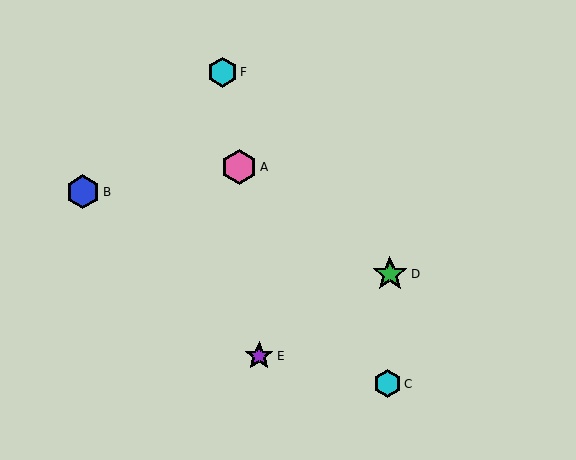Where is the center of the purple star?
The center of the purple star is at (259, 356).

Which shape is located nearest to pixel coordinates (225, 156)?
The pink hexagon (labeled A) at (239, 167) is nearest to that location.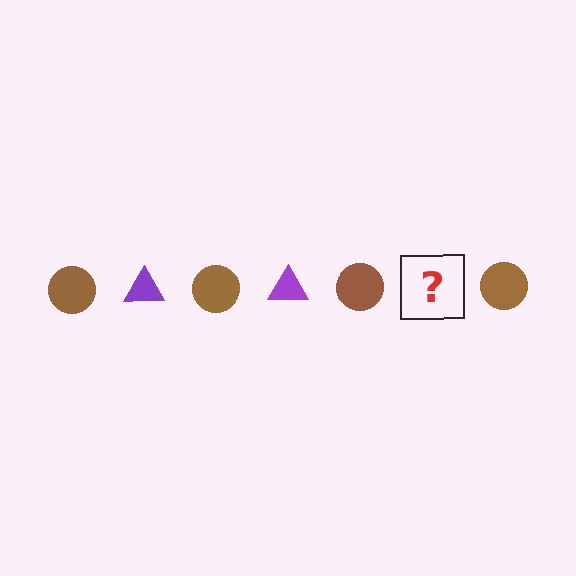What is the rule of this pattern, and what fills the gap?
The rule is that the pattern alternates between brown circle and purple triangle. The gap should be filled with a purple triangle.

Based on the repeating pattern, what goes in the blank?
The blank should be a purple triangle.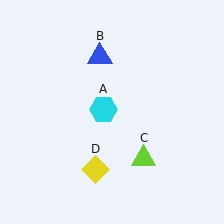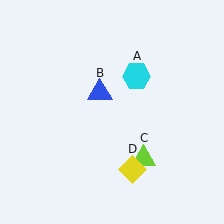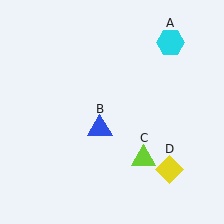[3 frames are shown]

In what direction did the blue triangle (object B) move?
The blue triangle (object B) moved down.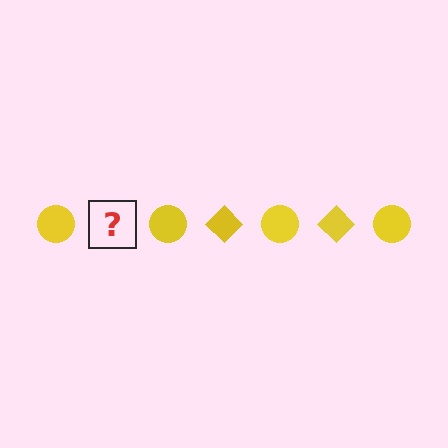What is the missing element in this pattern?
The missing element is a yellow diamond.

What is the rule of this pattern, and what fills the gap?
The rule is that the pattern cycles through circle, diamond shapes in yellow. The gap should be filled with a yellow diamond.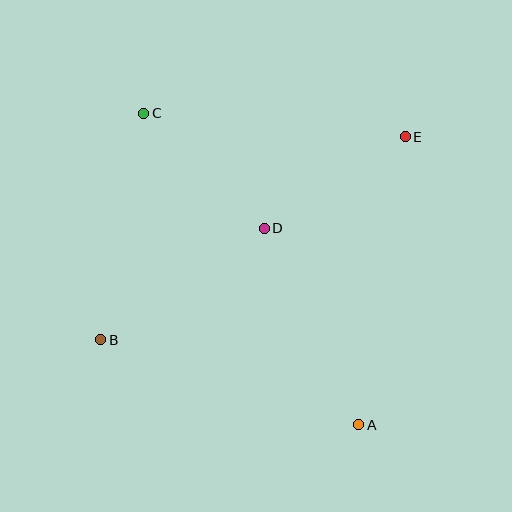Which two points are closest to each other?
Points C and D are closest to each other.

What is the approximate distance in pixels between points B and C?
The distance between B and C is approximately 231 pixels.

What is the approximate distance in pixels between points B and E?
The distance between B and E is approximately 366 pixels.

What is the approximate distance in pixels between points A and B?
The distance between A and B is approximately 271 pixels.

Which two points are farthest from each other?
Points A and C are farthest from each other.